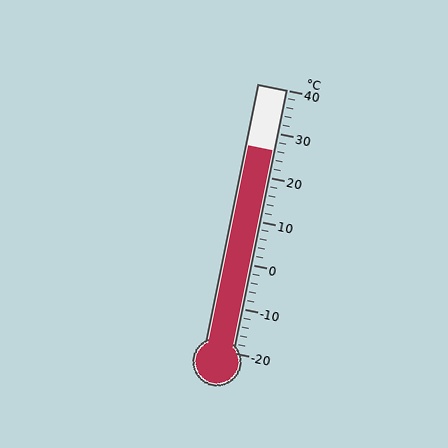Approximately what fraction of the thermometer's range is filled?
The thermometer is filled to approximately 75% of its range.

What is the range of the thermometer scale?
The thermometer scale ranges from -20°C to 40°C.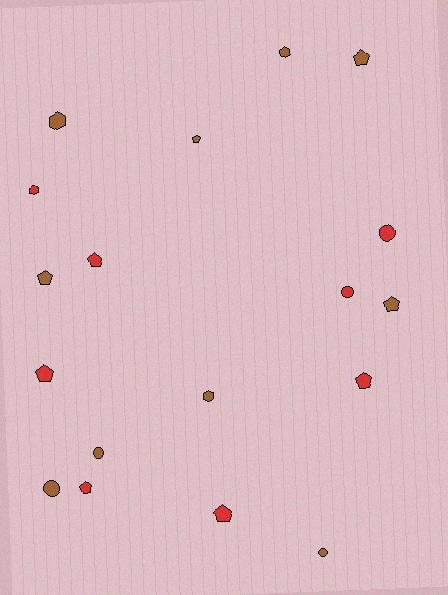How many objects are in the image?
There are 18 objects.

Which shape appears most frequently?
Pentagon, with 9 objects.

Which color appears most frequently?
Brown, with 10 objects.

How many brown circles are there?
There are 3 brown circles.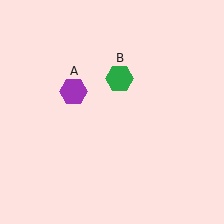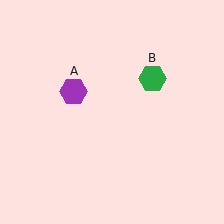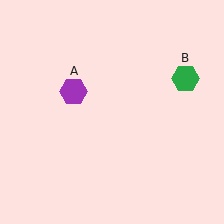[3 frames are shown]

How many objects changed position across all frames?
1 object changed position: green hexagon (object B).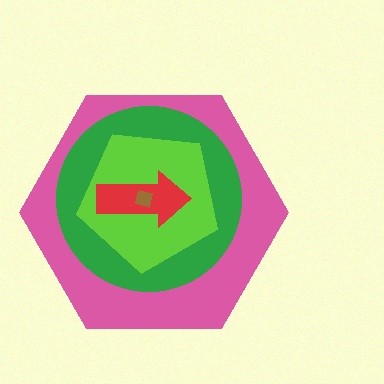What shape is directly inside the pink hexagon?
The green circle.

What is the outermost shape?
The pink hexagon.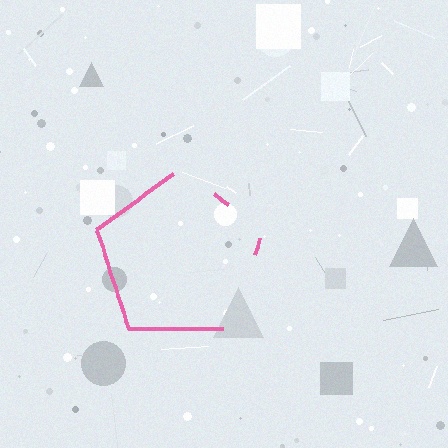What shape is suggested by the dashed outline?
The dashed outline suggests a pentagon.